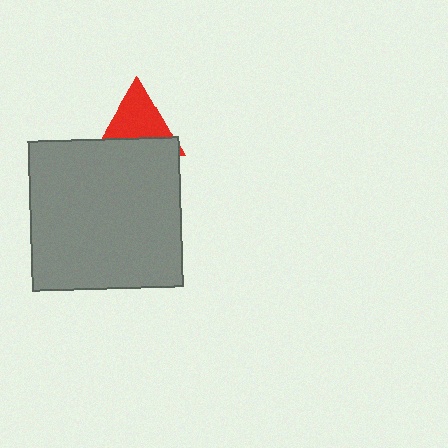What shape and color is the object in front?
The object in front is a gray square.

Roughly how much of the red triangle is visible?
About half of it is visible (roughly 59%).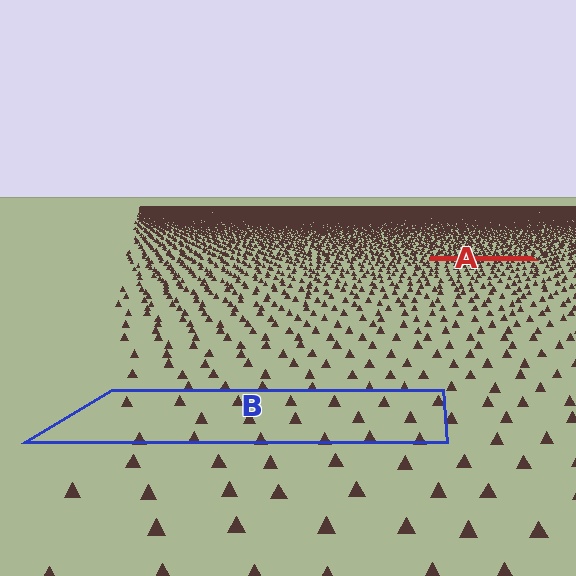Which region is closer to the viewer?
Region B is closer. The texture elements there are larger and more spread out.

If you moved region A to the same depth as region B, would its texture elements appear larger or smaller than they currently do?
They would appear larger. At a closer depth, the same texture elements are projected at a bigger on-screen size.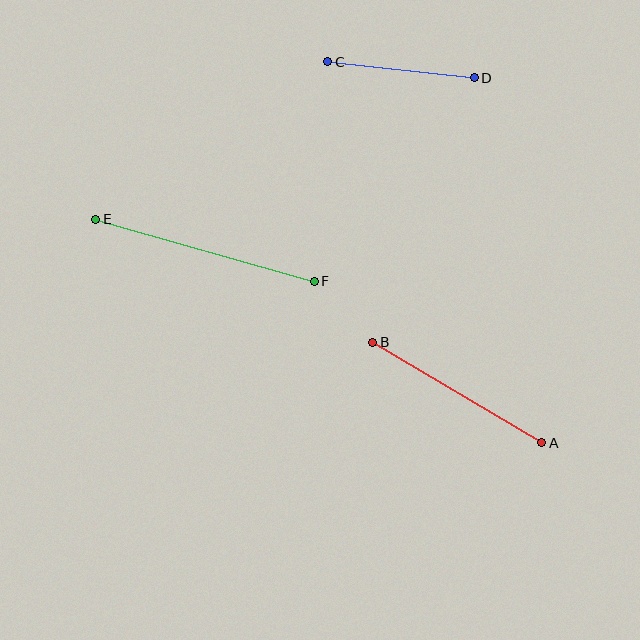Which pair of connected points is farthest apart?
Points E and F are farthest apart.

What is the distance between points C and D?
The distance is approximately 147 pixels.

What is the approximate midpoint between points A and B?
The midpoint is at approximately (457, 393) pixels.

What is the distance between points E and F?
The distance is approximately 227 pixels.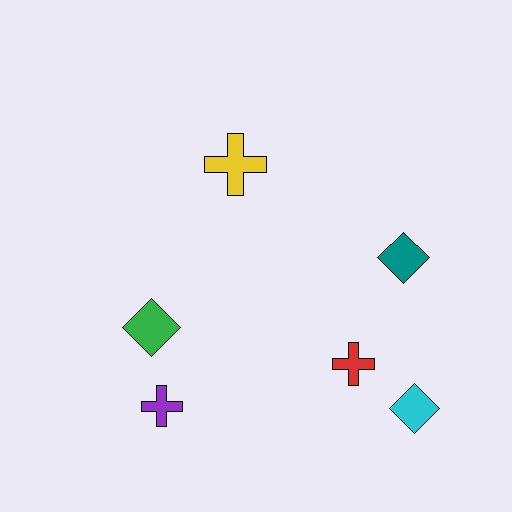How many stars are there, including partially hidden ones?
There are no stars.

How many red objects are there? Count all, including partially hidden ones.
There is 1 red object.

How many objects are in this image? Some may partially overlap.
There are 6 objects.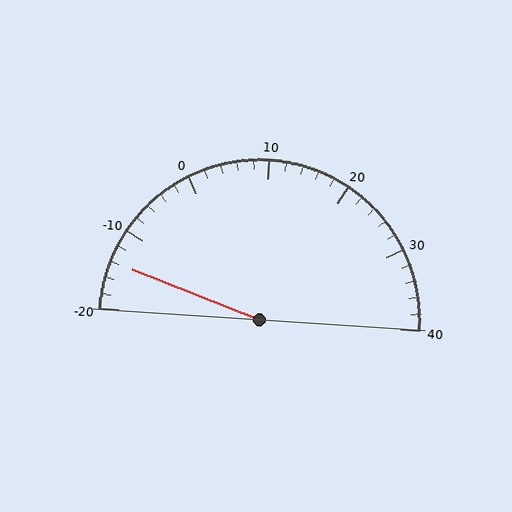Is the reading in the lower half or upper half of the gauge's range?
The reading is in the lower half of the range (-20 to 40).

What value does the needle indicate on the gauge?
The needle indicates approximately -14.